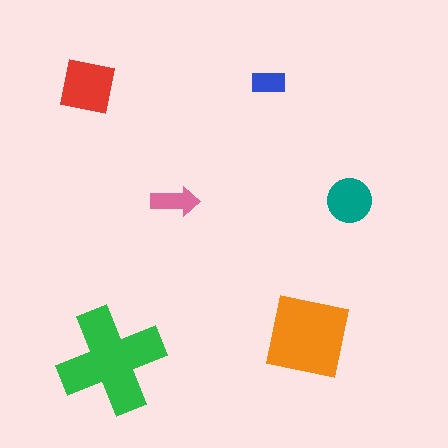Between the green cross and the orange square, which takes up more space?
The green cross.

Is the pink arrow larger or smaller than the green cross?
Smaller.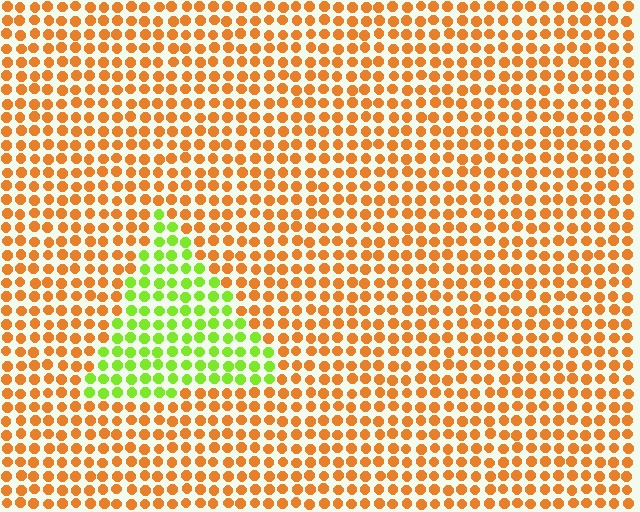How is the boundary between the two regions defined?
The boundary is defined purely by a slight shift in hue (about 67 degrees). Spacing, size, and orientation are identical on both sides.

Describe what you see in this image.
The image is filled with small orange elements in a uniform arrangement. A triangle-shaped region is visible where the elements are tinted to a slightly different hue, forming a subtle color boundary.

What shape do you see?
I see a triangle.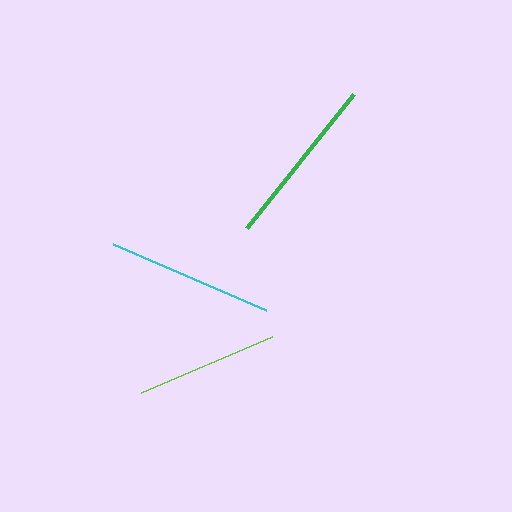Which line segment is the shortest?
The lime line is the shortest at approximately 142 pixels.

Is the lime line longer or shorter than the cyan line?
The cyan line is longer than the lime line.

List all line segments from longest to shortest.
From longest to shortest: green, cyan, lime.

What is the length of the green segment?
The green segment is approximately 171 pixels long.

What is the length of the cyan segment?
The cyan segment is approximately 167 pixels long.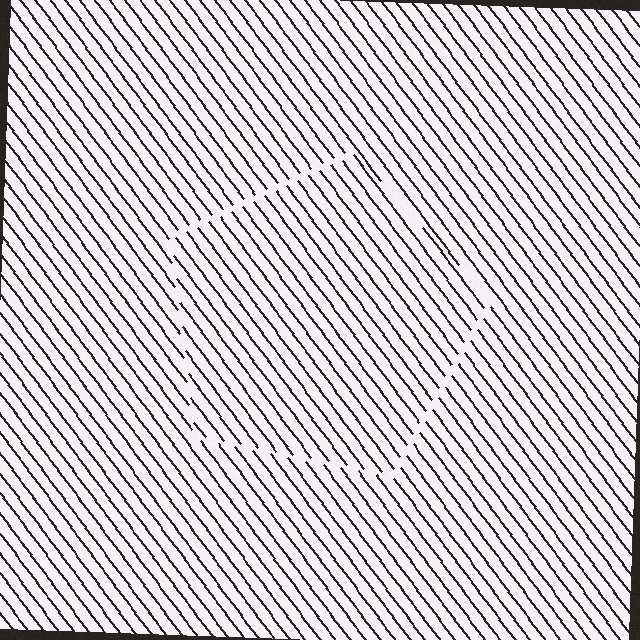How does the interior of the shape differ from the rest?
The interior of the shape contains the same grating, shifted by half a period — the contour is defined by the phase discontinuity where line-ends from the inner and outer gratings abut.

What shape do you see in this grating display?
An illusory pentagon. The interior of the shape contains the same grating, shifted by half a period — the contour is defined by the phase discontinuity where line-ends from the inner and outer gratings abut.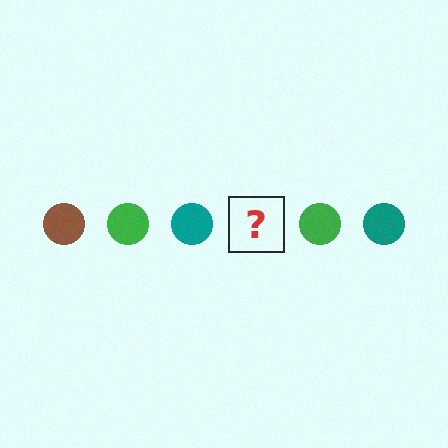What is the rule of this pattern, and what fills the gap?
The rule is that the pattern cycles through brown, green, teal circles. The gap should be filled with a brown circle.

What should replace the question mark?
The question mark should be replaced with a brown circle.